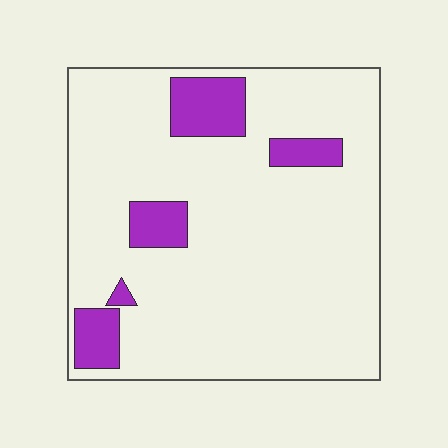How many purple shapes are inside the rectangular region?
5.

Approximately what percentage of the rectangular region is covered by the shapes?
Approximately 15%.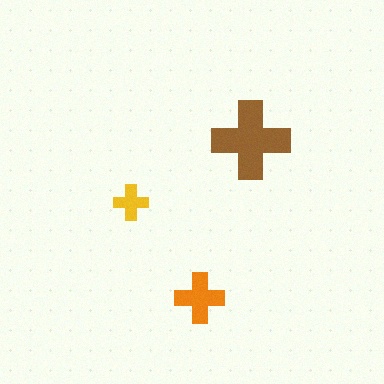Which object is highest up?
The brown cross is topmost.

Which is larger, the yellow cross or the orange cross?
The orange one.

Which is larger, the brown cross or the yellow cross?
The brown one.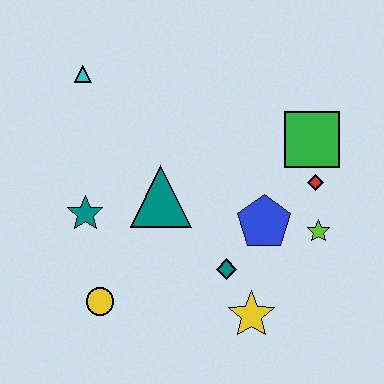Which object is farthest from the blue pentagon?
The cyan triangle is farthest from the blue pentagon.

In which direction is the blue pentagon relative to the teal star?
The blue pentagon is to the right of the teal star.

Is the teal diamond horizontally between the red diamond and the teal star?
Yes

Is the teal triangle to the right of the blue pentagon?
No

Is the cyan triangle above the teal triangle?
Yes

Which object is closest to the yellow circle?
The teal star is closest to the yellow circle.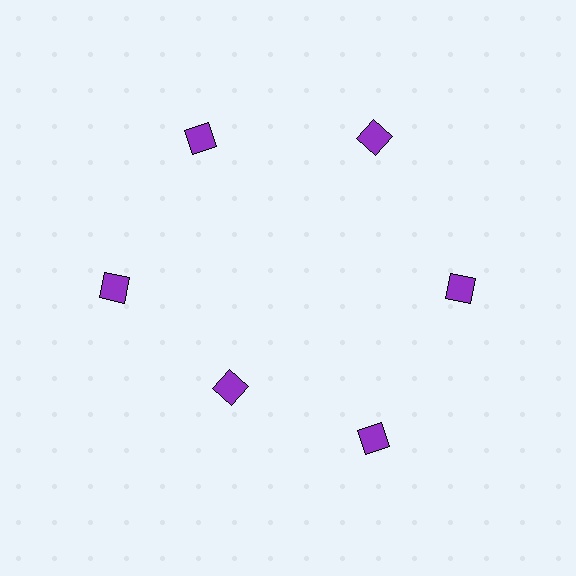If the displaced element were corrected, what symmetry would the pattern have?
It would have 6-fold rotational symmetry — the pattern would map onto itself every 60 degrees.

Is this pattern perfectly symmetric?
No. The 6 purple diamonds are arranged in a ring, but one element near the 7 o'clock position is pulled inward toward the center, breaking the 6-fold rotational symmetry.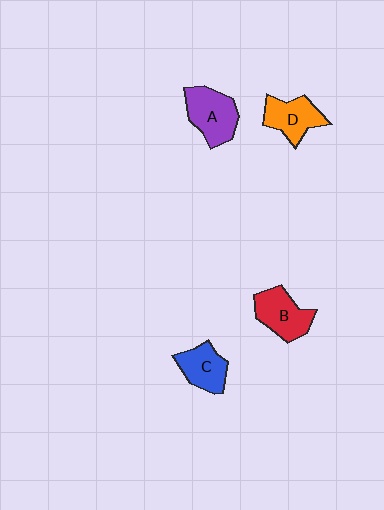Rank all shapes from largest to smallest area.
From largest to smallest: A (purple), B (red), D (orange), C (blue).